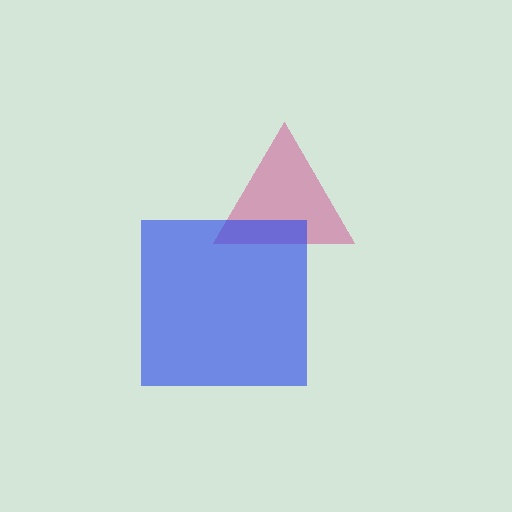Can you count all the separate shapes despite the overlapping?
Yes, there are 2 separate shapes.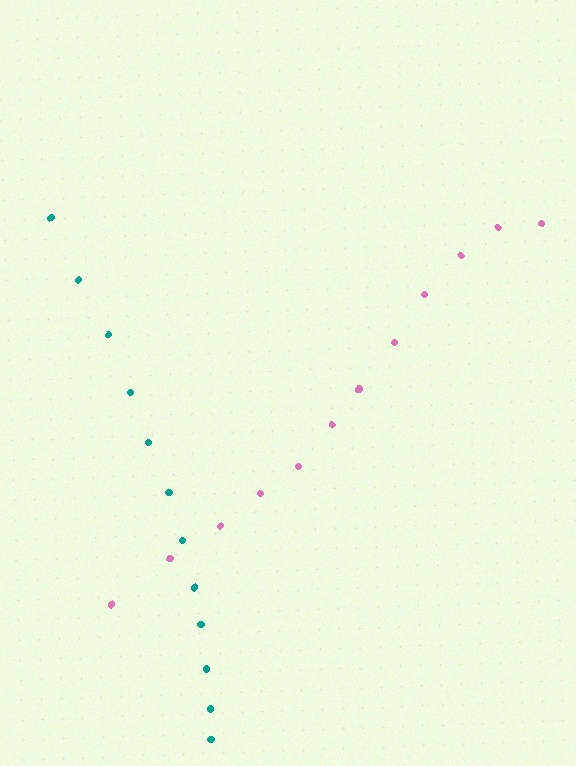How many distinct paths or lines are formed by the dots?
There are 2 distinct paths.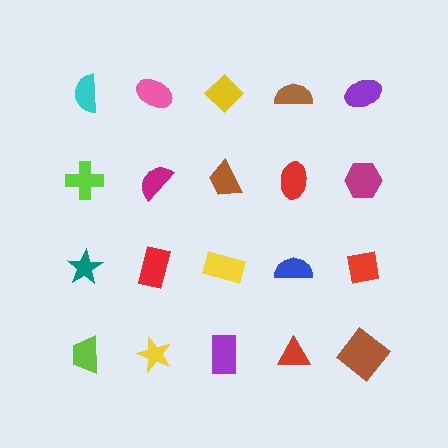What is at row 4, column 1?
A lime trapezoid.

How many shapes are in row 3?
5 shapes.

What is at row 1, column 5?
A purple ellipse.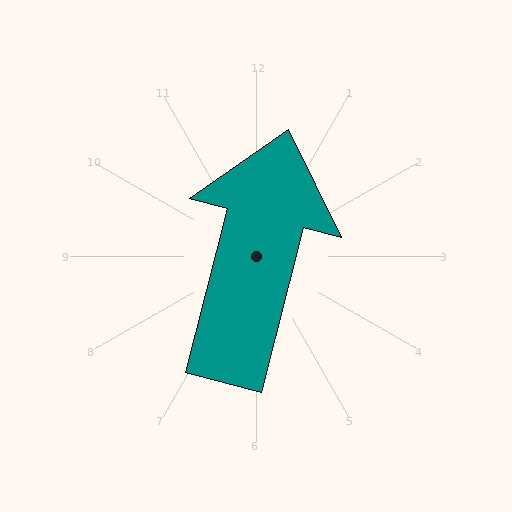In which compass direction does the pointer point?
North.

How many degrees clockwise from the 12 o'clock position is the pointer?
Approximately 14 degrees.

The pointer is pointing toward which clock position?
Roughly 12 o'clock.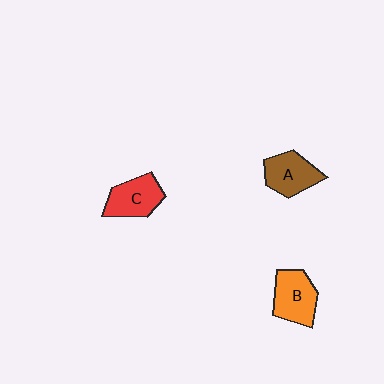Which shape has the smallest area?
Shape A (brown).